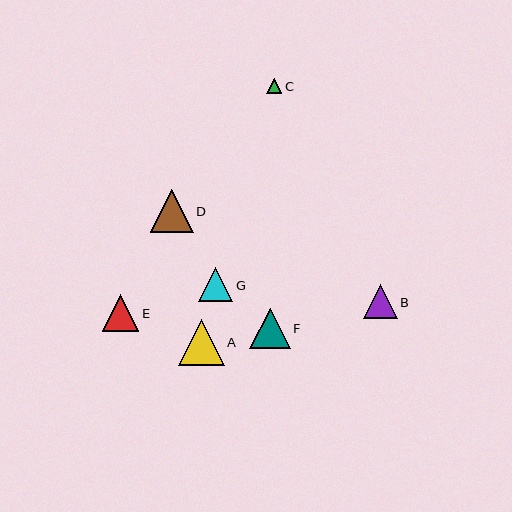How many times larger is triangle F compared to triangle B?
Triangle F is approximately 1.2 times the size of triangle B.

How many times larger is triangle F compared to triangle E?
Triangle F is approximately 1.1 times the size of triangle E.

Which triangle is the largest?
Triangle A is the largest with a size of approximately 46 pixels.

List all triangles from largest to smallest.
From largest to smallest: A, D, F, E, G, B, C.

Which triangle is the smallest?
Triangle C is the smallest with a size of approximately 16 pixels.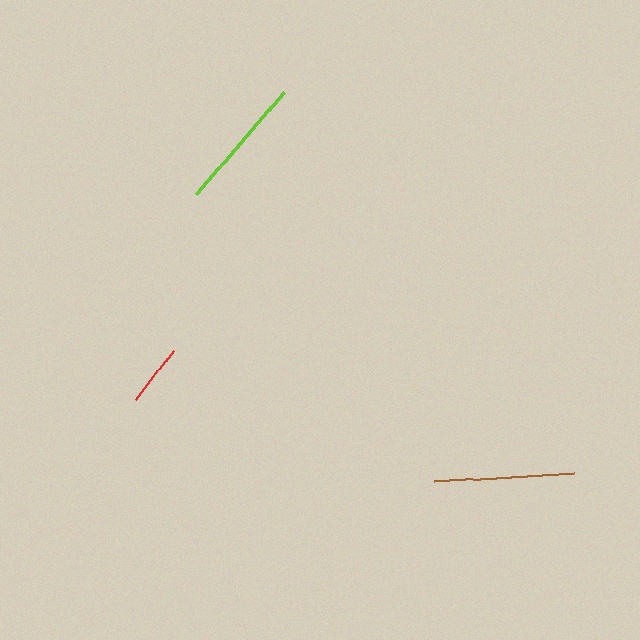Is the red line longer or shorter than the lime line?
The lime line is longer than the red line.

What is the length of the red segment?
The red segment is approximately 63 pixels long.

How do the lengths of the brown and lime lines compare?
The brown and lime lines are approximately the same length.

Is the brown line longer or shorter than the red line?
The brown line is longer than the red line.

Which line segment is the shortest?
The red line is the shortest at approximately 63 pixels.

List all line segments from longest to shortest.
From longest to shortest: brown, lime, red.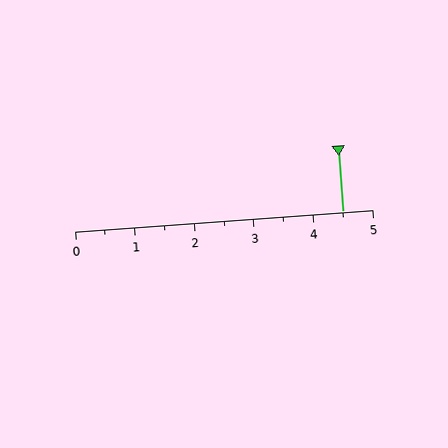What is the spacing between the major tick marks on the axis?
The major ticks are spaced 1 apart.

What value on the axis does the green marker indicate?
The marker indicates approximately 4.5.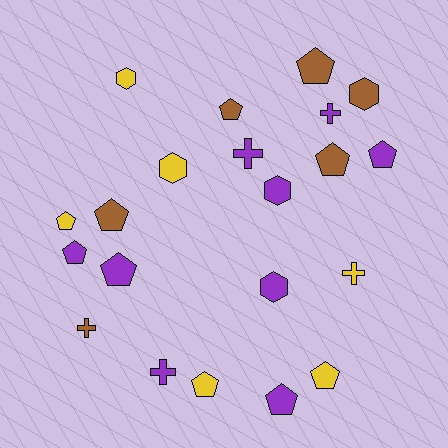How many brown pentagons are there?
There are 4 brown pentagons.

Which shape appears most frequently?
Pentagon, with 11 objects.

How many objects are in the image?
There are 21 objects.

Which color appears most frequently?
Purple, with 9 objects.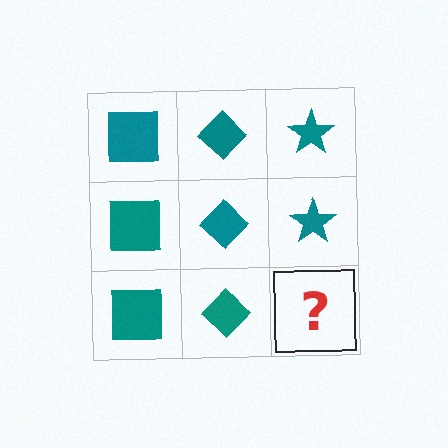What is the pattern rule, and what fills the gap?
The rule is that each column has a consistent shape. The gap should be filled with a teal star.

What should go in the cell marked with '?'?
The missing cell should contain a teal star.